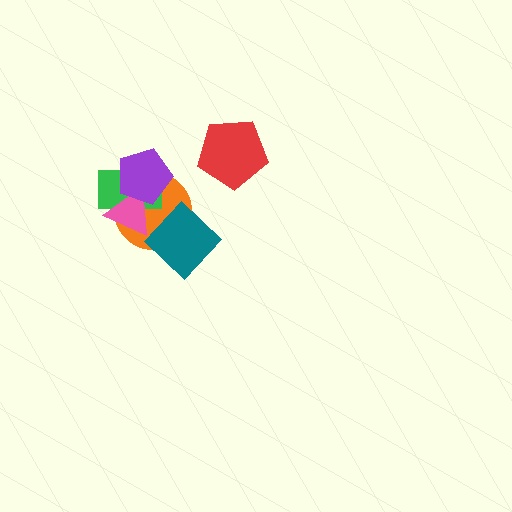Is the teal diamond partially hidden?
No, no other shape covers it.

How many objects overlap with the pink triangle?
4 objects overlap with the pink triangle.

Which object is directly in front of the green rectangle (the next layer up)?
The pink triangle is directly in front of the green rectangle.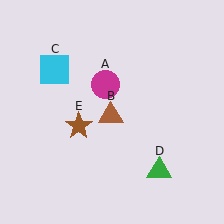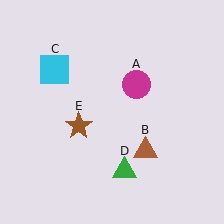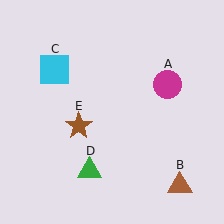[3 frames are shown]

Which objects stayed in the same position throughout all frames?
Cyan square (object C) and brown star (object E) remained stationary.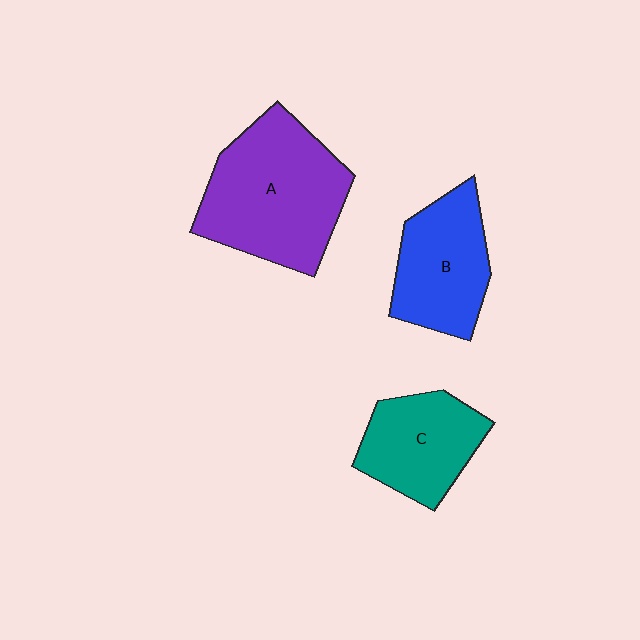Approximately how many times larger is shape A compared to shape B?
Approximately 1.5 times.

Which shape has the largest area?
Shape A (purple).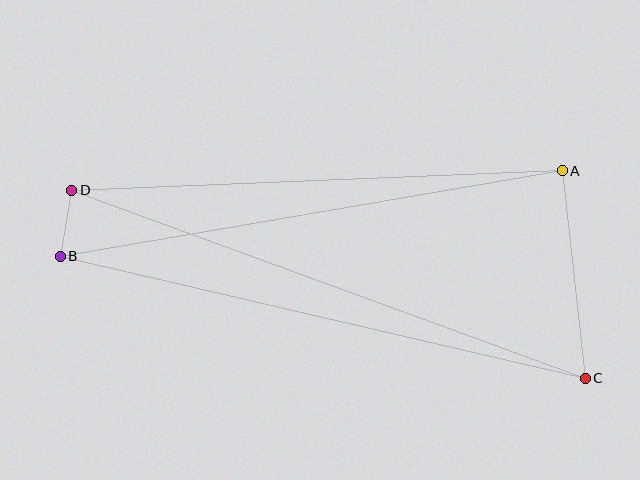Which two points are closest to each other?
Points B and D are closest to each other.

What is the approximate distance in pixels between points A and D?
The distance between A and D is approximately 491 pixels.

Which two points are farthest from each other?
Points C and D are farthest from each other.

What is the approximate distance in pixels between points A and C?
The distance between A and C is approximately 209 pixels.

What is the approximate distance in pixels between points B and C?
The distance between B and C is approximately 539 pixels.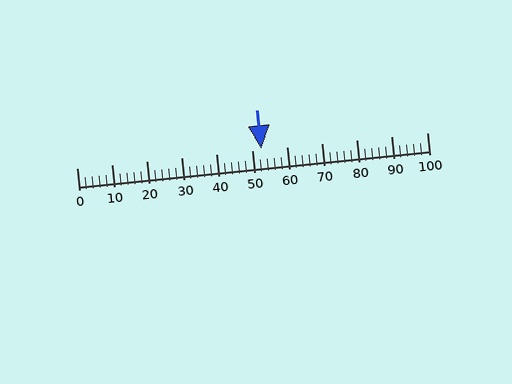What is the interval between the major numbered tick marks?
The major tick marks are spaced 10 units apart.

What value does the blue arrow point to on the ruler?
The blue arrow points to approximately 53.